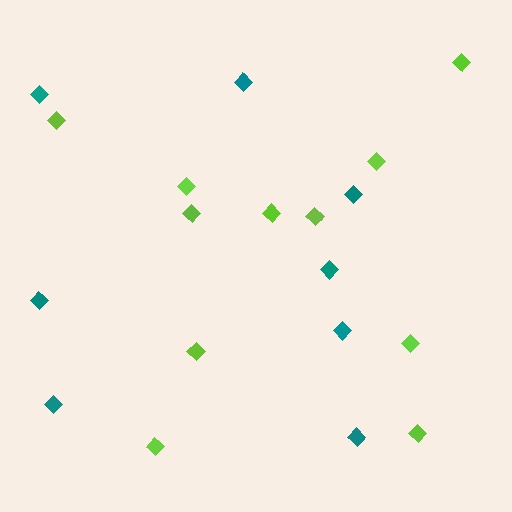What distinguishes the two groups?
There are 2 groups: one group of lime diamonds (11) and one group of teal diamonds (8).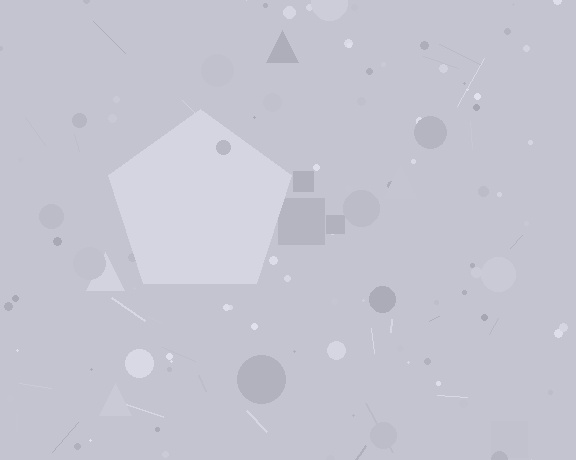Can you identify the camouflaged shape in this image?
The camouflaged shape is a pentagon.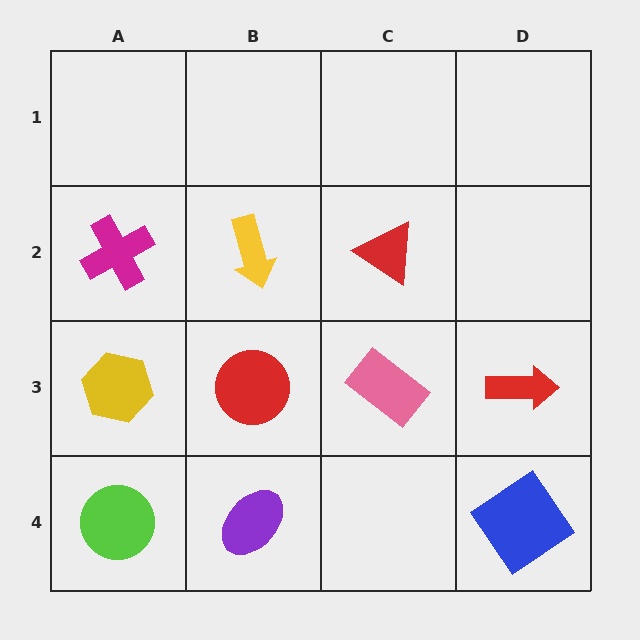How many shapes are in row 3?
4 shapes.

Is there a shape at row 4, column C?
No, that cell is empty.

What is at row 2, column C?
A red triangle.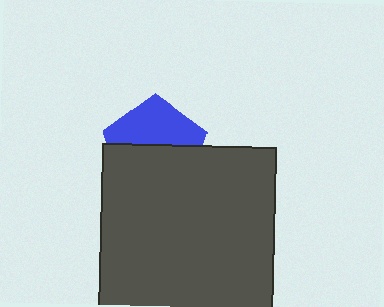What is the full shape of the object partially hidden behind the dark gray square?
The partially hidden object is a blue pentagon.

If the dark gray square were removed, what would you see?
You would see the complete blue pentagon.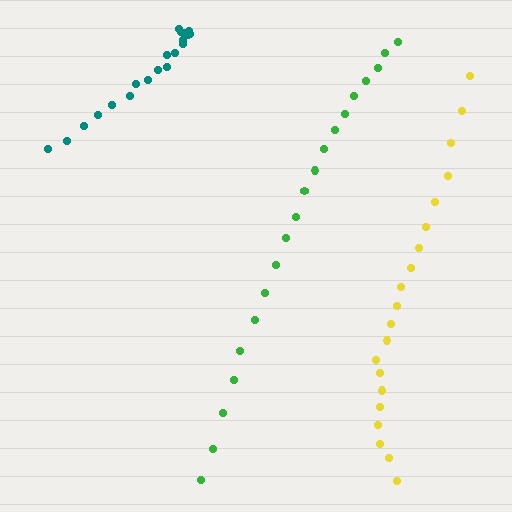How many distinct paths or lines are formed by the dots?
There are 3 distinct paths.